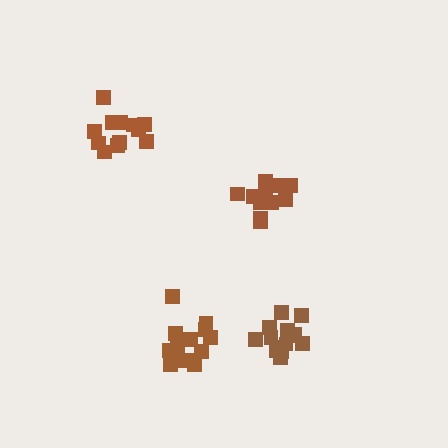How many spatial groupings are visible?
There are 4 spatial groupings.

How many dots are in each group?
Group 1: 11 dots, Group 2: 14 dots, Group 3: 12 dots, Group 4: 14 dots (51 total).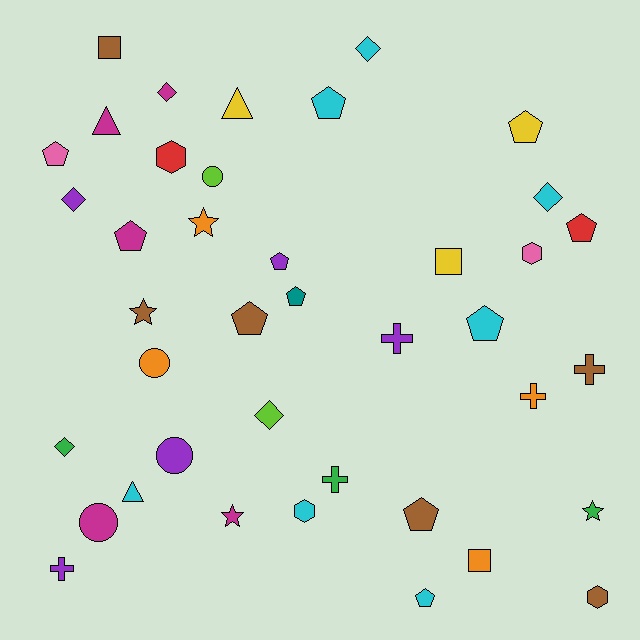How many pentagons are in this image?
There are 11 pentagons.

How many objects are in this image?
There are 40 objects.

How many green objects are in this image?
There are 3 green objects.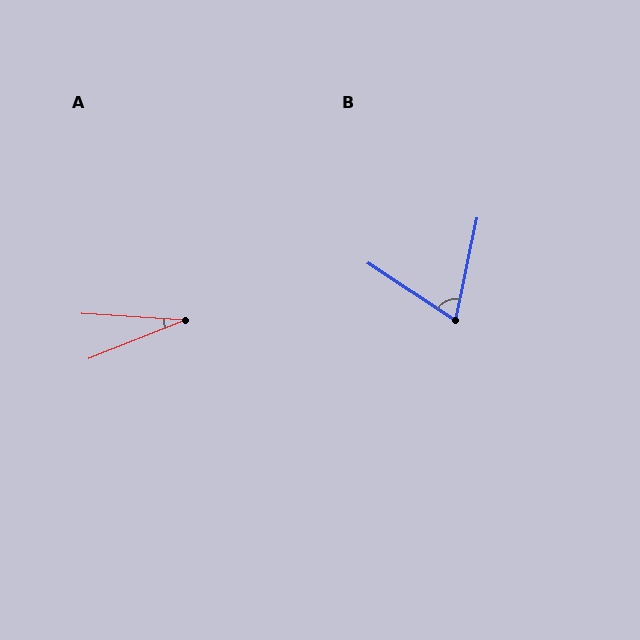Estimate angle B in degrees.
Approximately 69 degrees.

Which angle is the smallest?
A, at approximately 25 degrees.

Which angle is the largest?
B, at approximately 69 degrees.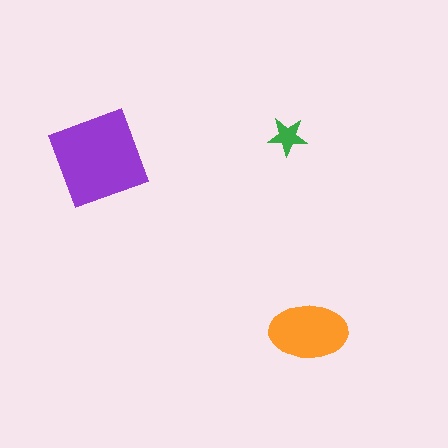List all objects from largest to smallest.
The purple square, the orange ellipse, the green star.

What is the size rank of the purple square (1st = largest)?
1st.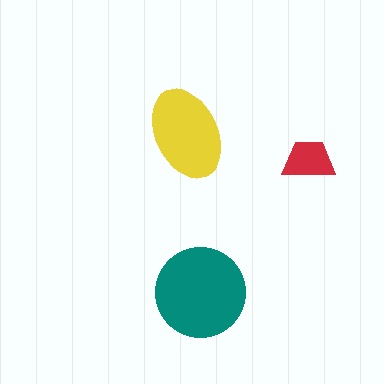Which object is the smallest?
The red trapezoid.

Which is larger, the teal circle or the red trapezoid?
The teal circle.